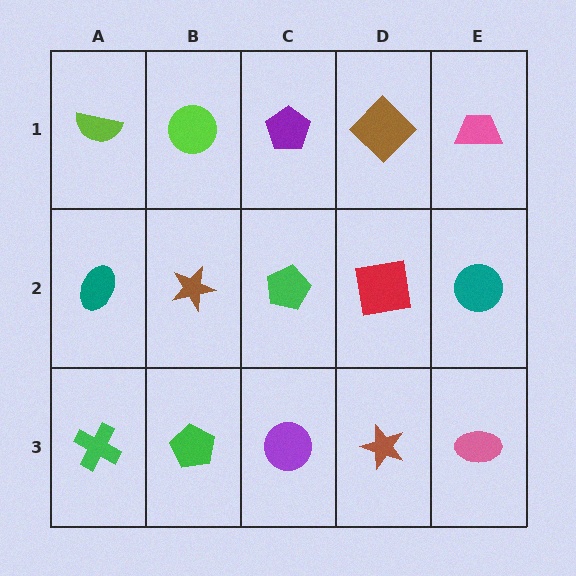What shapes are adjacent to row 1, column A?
A teal ellipse (row 2, column A), a lime circle (row 1, column B).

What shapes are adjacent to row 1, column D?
A red square (row 2, column D), a purple pentagon (row 1, column C), a pink trapezoid (row 1, column E).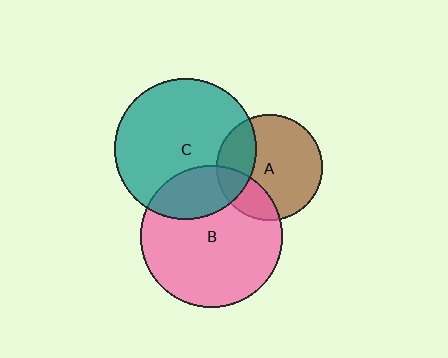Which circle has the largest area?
Circle B (pink).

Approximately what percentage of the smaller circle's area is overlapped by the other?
Approximately 25%.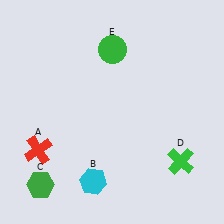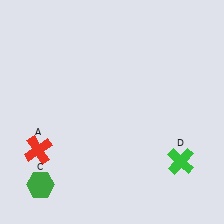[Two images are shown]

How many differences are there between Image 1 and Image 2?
There are 2 differences between the two images.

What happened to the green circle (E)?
The green circle (E) was removed in Image 2. It was in the top-right area of Image 1.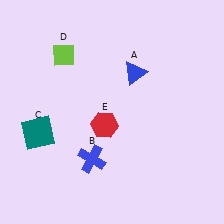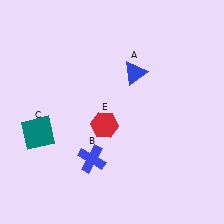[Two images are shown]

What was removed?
The lime diamond (D) was removed in Image 2.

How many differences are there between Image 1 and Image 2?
There is 1 difference between the two images.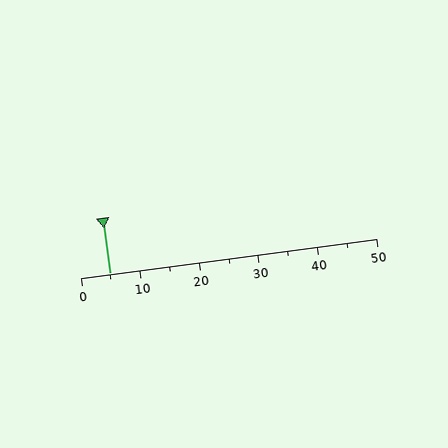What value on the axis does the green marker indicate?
The marker indicates approximately 5.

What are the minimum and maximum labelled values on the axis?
The axis runs from 0 to 50.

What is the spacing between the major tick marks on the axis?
The major ticks are spaced 10 apart.